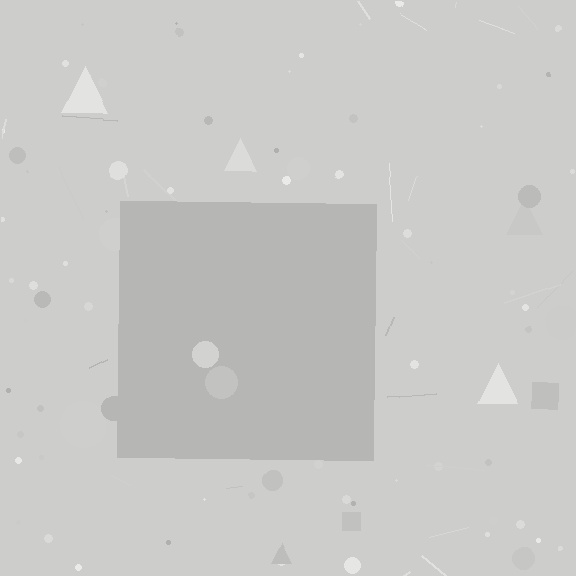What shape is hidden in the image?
A square is hidden in the image.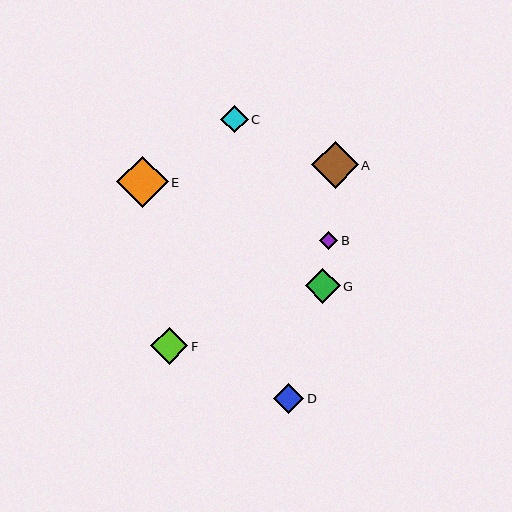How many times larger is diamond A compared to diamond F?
Diamond A is approximately 1.2 times the size of diamond F.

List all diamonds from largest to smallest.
From largest to smallest: E, A, F, G, D, C, B.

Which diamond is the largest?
Diamond E is the largest with a size of approximately 51 pixels.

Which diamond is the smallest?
Diamond B is the smallest with a size of approximately 18 pixels.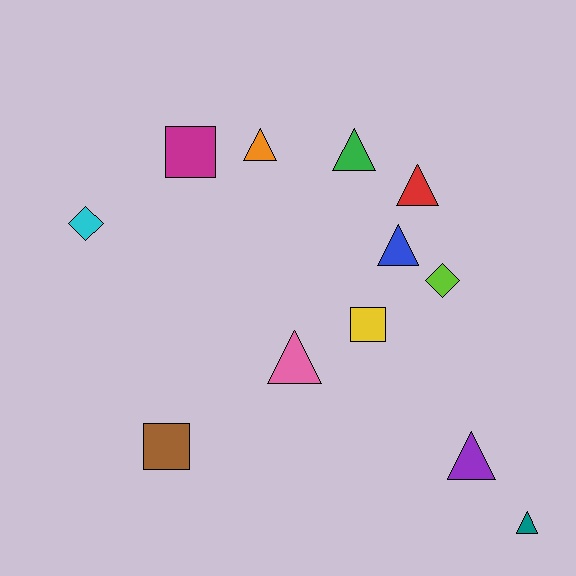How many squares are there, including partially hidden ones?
There are 3 squares.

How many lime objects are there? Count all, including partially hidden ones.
There is 1 lime object.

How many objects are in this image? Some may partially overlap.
There are 12 objects.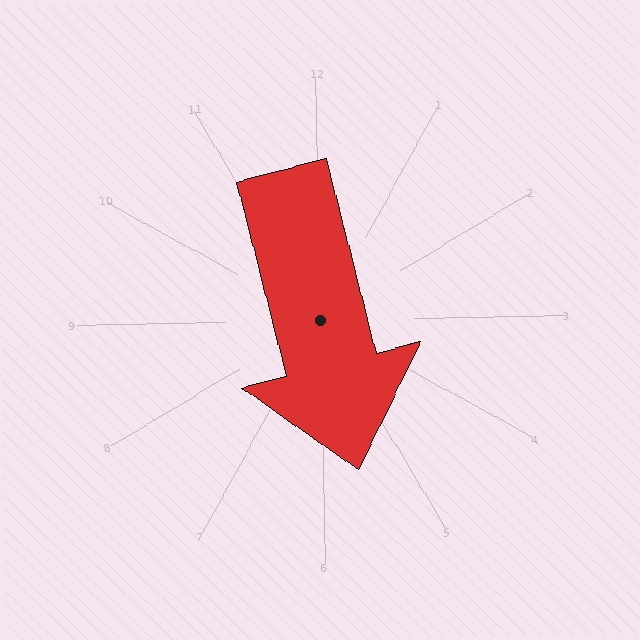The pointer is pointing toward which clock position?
Roughly 6 o'clock.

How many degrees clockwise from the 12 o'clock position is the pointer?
Approximately 167 degrees.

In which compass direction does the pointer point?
South.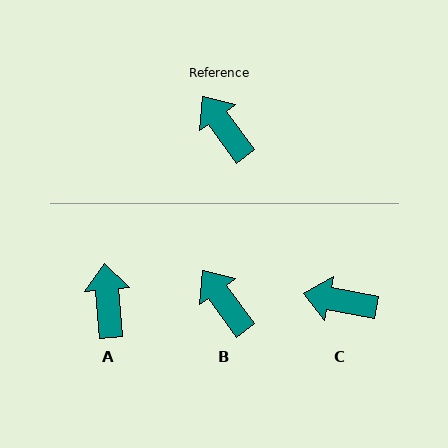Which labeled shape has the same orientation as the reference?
B.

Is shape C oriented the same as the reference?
No, it is off by about 43 degrees.